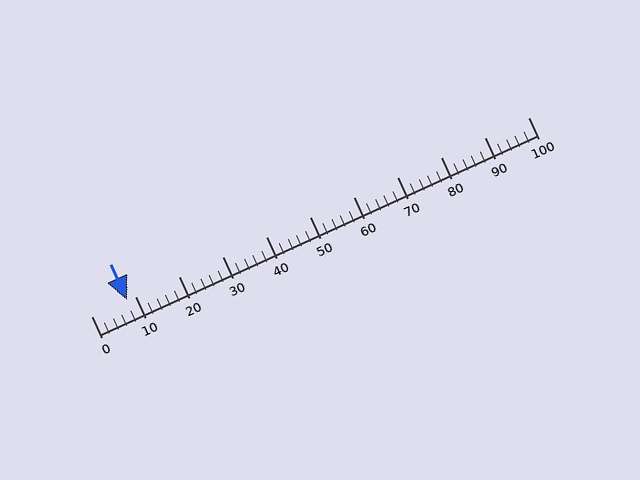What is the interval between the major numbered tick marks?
The major tick marks are spaced 10 units apart.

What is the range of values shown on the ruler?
The ruler shows values from 0 to 100.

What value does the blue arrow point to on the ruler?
The blue arrow points to approximately 8.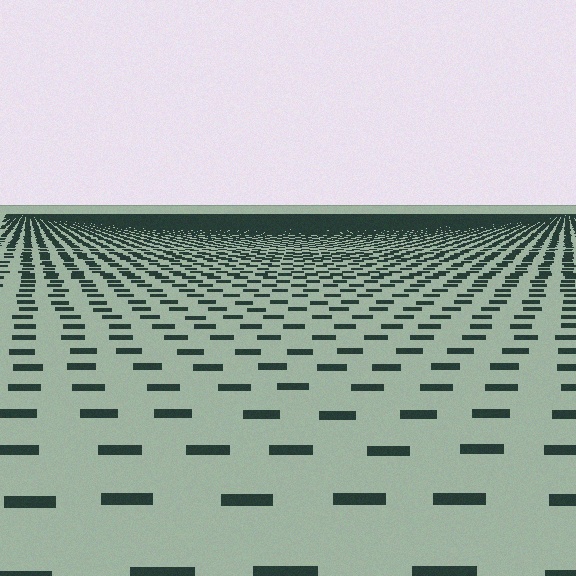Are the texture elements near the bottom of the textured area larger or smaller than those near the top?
Larger. Near the bottom, elements are closer to the viewer and appear at a bigger on-screen size.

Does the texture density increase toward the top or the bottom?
Density increases toward the top.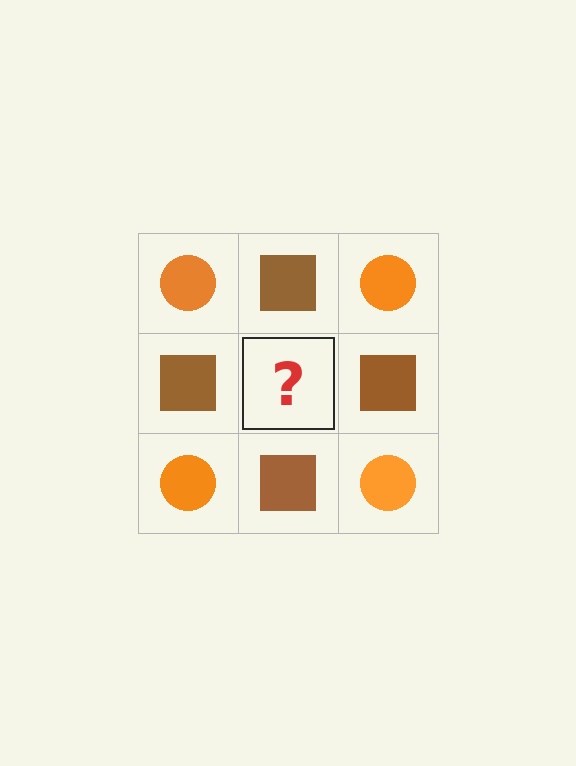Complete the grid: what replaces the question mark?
The question mark should be replaced with an orange circle.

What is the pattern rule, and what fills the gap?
The rule is that it alternates orange circle and brown square in a checkerboard pattern. The gap should be filled with an orange circle.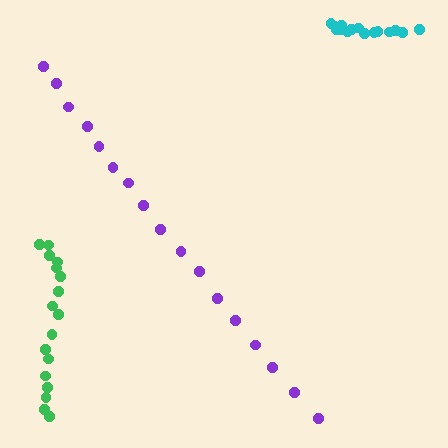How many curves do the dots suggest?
There are 3 distinct paths.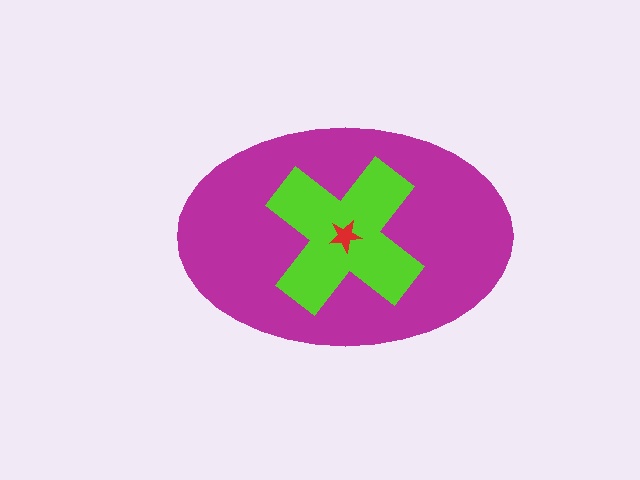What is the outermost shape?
The magenta ellipse.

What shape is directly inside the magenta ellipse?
The lime cross.